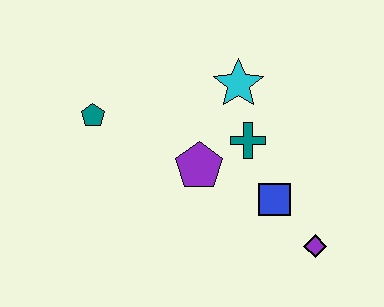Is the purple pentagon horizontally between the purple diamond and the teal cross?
No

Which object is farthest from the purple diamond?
The teal pentagon is farthest from the purple diamond.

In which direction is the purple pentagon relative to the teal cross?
The purple pentagon is to the left of the teal cross.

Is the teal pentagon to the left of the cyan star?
Yes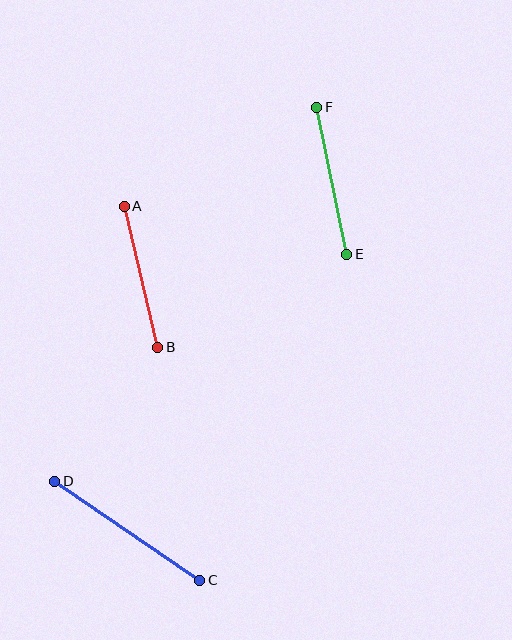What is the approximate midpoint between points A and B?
The midpoint is at approximately (141, 277) pixels.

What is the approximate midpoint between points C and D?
The midpoint is at approximately (127, 531) pixels.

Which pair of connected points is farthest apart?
Points C and D are farthest apart.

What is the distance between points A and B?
The distance is approximately 145 pixels.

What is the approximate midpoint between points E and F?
The midpoint is at approximately (332, 181) pixels.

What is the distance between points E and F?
The distance is approximately 150 pixels.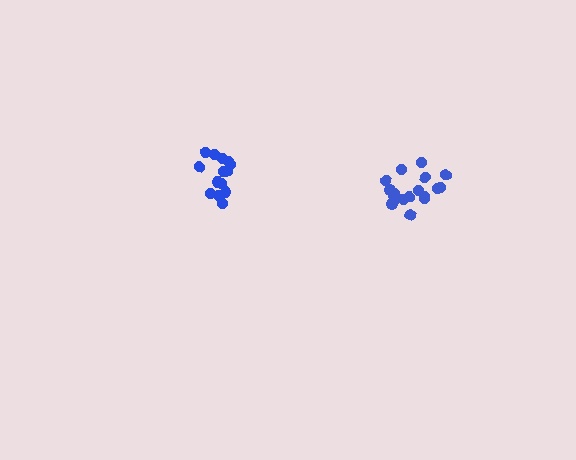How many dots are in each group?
Group 1: 18 dots, Group 2: 14 dots (32 total).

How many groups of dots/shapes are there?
There are 2 groups.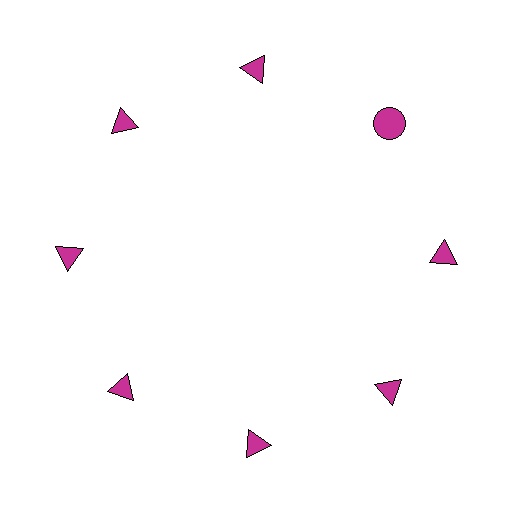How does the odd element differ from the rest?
It has a different shape: circle instead of triangle.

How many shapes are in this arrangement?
There are 8 shapes arranged in a ring pattern.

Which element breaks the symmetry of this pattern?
The magenta circle at roughly the 2 o'clock position breaks the symmetry. All other shapes are magenta triangles.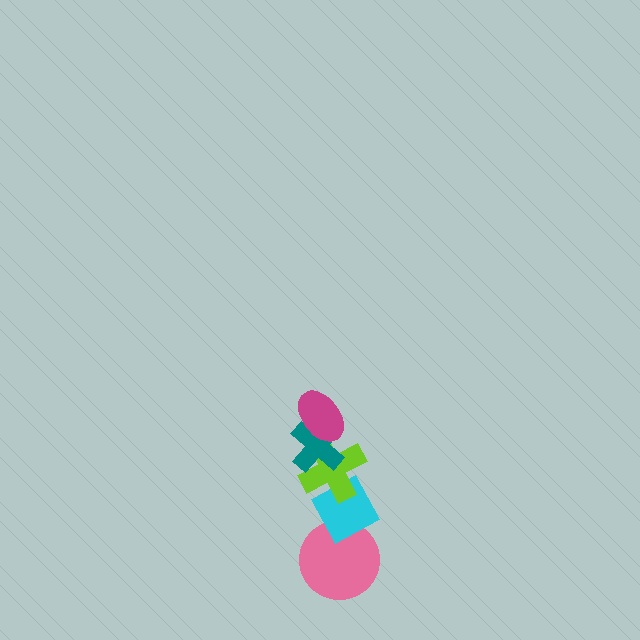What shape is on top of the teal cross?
The magenta ellipse is on top of the teal cross.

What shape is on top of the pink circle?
The cyan diamond is on top of the pink circle.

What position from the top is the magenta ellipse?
The magenta ellipse is 1st from the top.